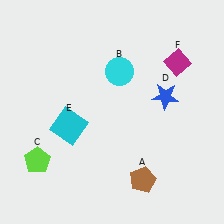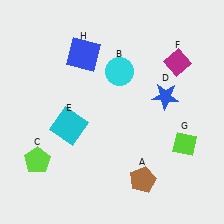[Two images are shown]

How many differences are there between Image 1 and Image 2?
There are 2 differences between the two images.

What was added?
A lime diamond (G), a blue square (H) were added in Image 2.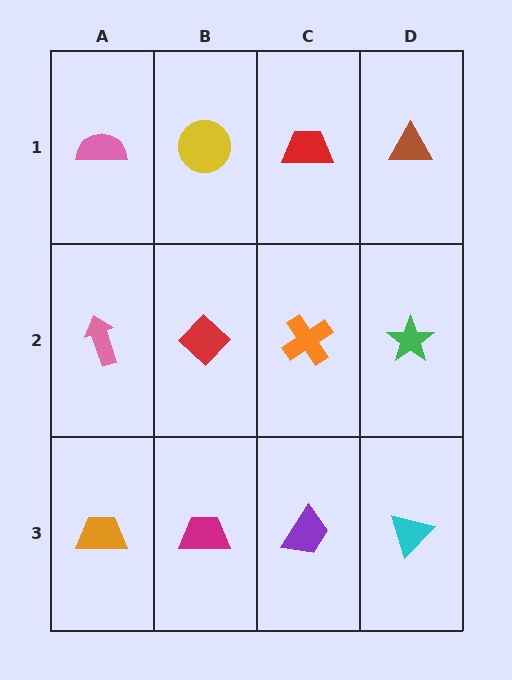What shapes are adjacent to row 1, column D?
A green star (row 2, column D), a red trapezoid (row 1, column C).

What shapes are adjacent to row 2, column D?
A brown triangle (row 1, column D), a cyan triangle (row 3, column D), an orange cross (row 2, column C).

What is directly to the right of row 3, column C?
A cyan triangle.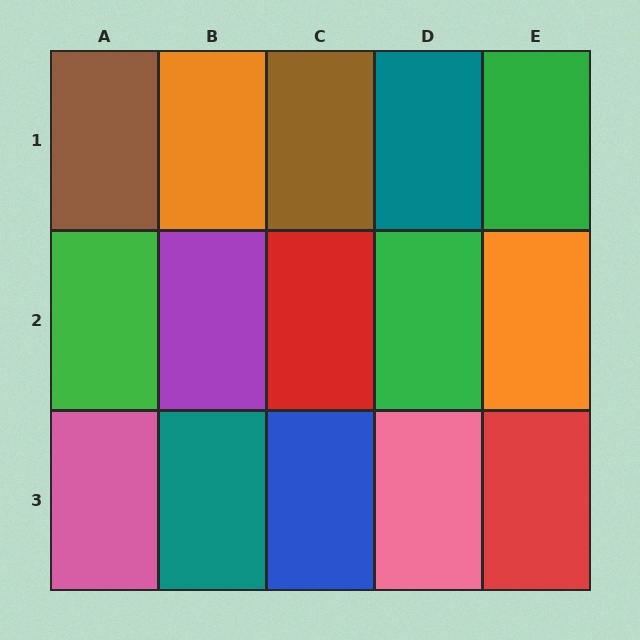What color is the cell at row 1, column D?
Teal.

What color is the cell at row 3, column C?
Blue.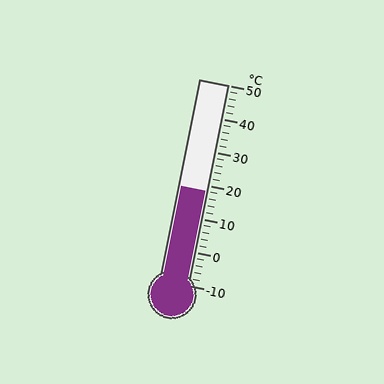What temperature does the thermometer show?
The thermometer shows approximately 18°C.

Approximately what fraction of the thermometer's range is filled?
The thermometer is filled to approximately 45% of its range.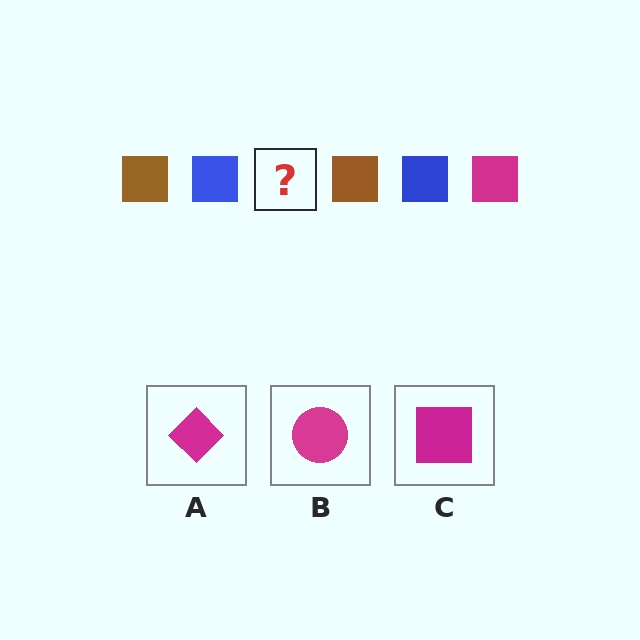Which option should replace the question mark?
Option C.